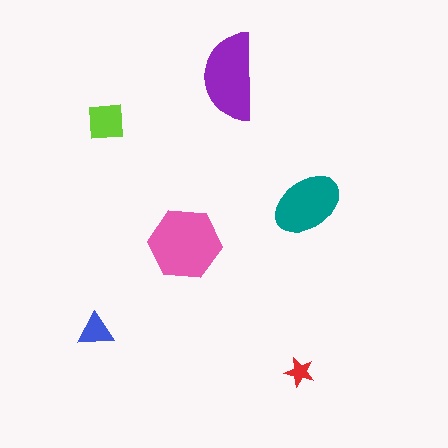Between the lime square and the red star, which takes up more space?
The lime square.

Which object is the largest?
The pink hexagon.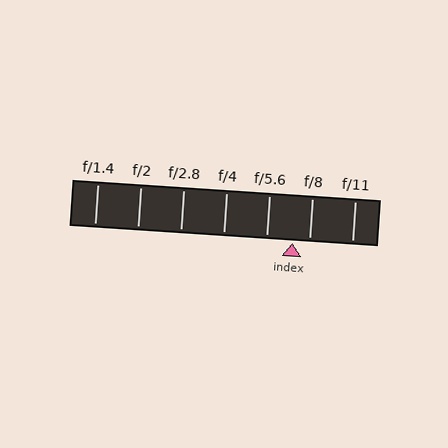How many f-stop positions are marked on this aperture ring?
There are 7 f-stop positions marked.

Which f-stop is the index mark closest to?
The index mark is closest to f/8.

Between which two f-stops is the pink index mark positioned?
The index mark is between f/5.6 and f/8.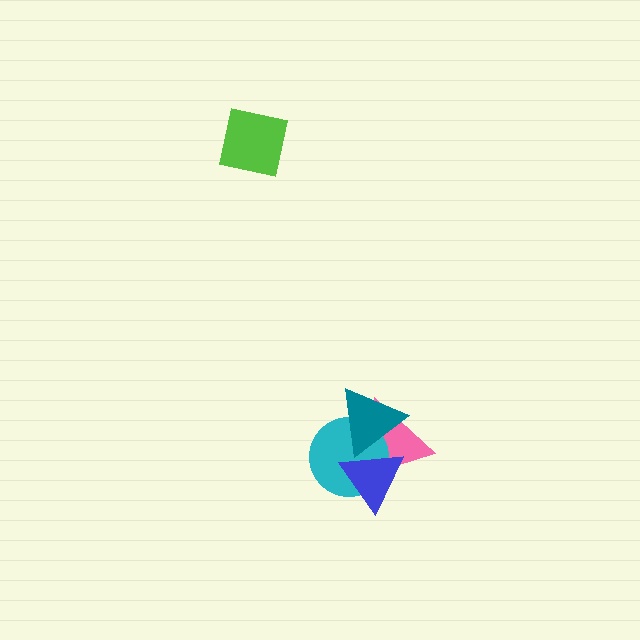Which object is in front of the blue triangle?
The teal triangle is in front of the blue triangle.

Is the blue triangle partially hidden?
Yes, it is partially covered by another shape.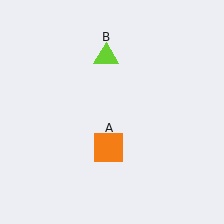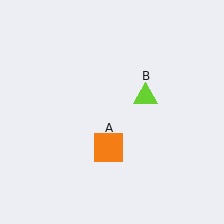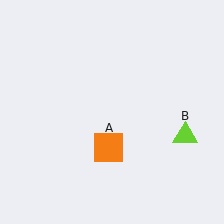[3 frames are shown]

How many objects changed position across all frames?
1 object changed position: lime triangle (object B).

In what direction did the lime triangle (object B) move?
The lime triangle (object B) moved down and to the right.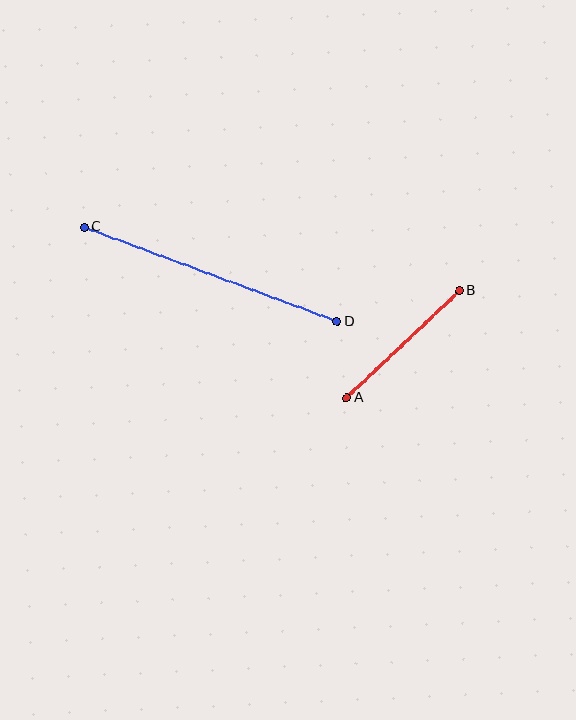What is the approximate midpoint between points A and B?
The midpoint is at approximately (403, 344) pixels.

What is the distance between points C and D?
The distance is approximately 270 pixels.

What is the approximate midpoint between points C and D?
The midpoint is at approximately (211, 274) pixels.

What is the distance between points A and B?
The distance is approximately 156 pixels.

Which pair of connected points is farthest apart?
Points C and D are farthest apart.